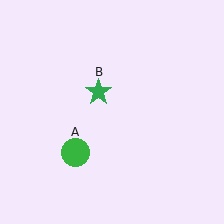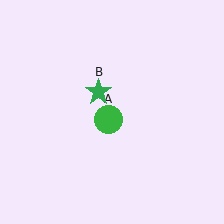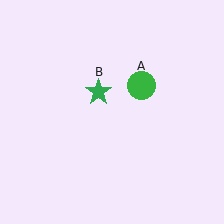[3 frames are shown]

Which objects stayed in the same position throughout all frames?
Green star (object B) remained stationary.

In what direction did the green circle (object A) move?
The green circle (object A) moved up and to the right.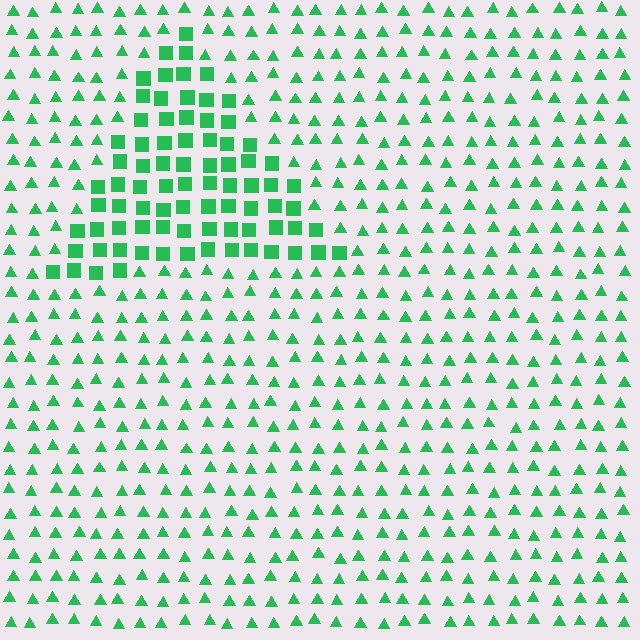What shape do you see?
I see a triangle.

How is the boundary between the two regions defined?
The boundary is defined by a change in element shape: squares inside vs. triangles outside. All elements share the same color and spacing.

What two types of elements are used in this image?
The image uses squares inside the triangle region and triangles outside it.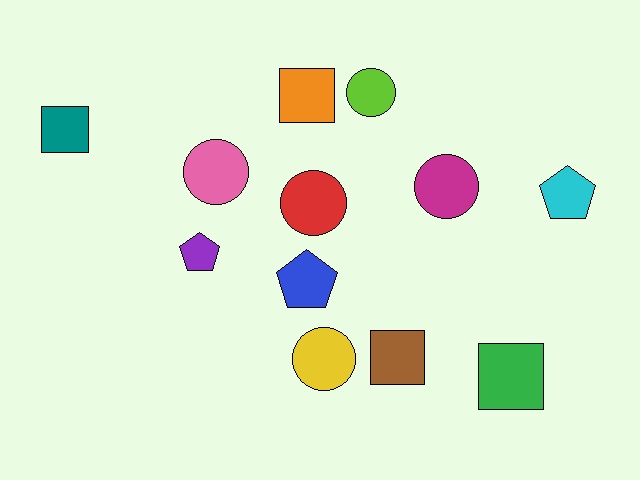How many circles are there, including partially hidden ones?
There are 5 circles.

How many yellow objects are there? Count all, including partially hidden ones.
There is 1 yellow object.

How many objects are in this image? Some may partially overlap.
There are 12 objects.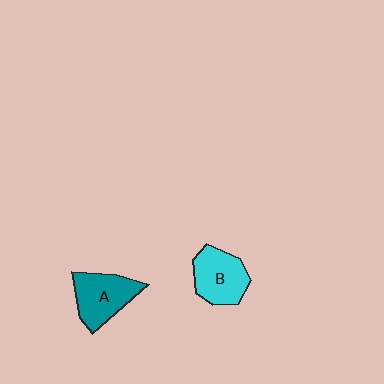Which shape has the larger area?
Shape A (teal).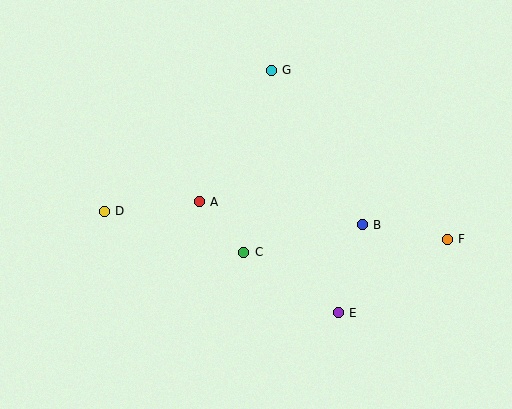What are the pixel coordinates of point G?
Point G is at (271, 70).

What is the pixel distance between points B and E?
The distance between B and E is 91 pixels.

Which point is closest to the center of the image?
Point C at (244, 252) is closest to the center.